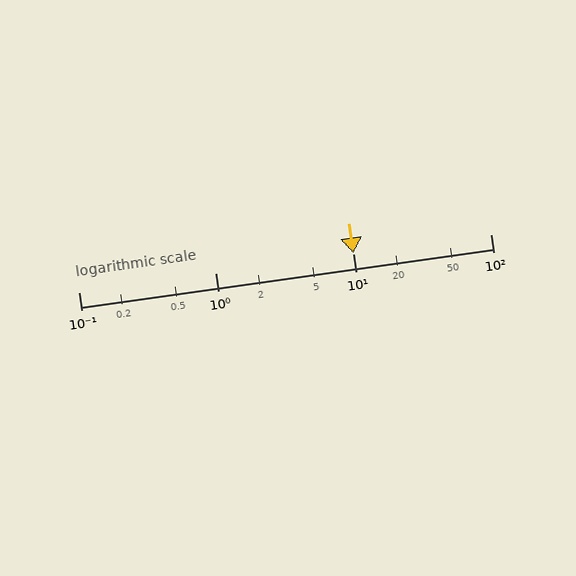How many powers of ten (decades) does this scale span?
The scale spans 3 decades, from 0.1 to 100.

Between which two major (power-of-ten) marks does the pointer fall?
The pointer is between 10 and 100.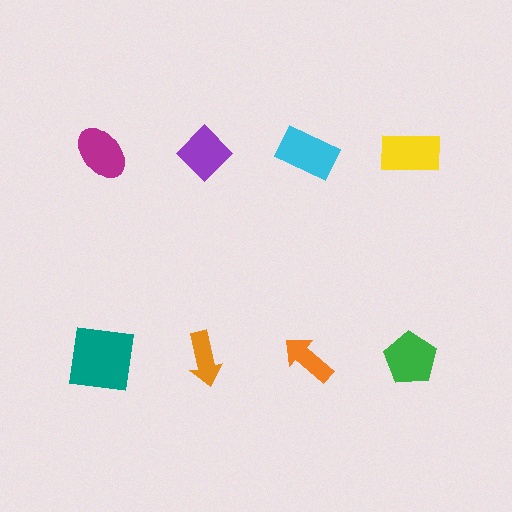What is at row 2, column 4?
A green pentagon.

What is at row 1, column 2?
A purple diamond.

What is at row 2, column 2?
An orange arrow.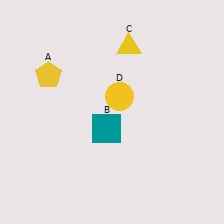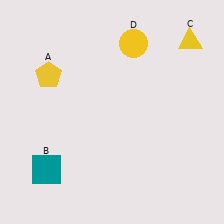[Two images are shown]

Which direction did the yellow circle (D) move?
The yellow circle (D) moved up.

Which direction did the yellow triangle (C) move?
The yellow triangle (C) moved right.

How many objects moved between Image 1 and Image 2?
3 objects moved between the two images.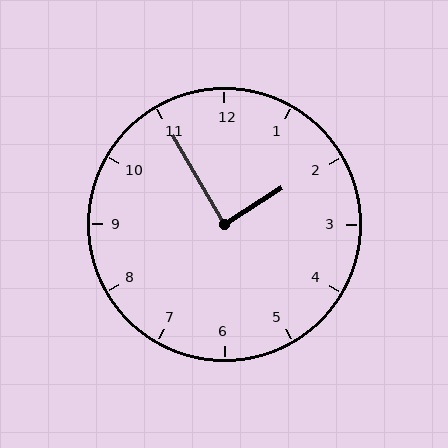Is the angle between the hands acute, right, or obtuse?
It is right.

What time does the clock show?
1:55.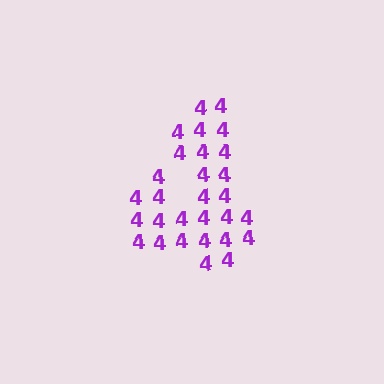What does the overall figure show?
The overall figure shows the digit 4.